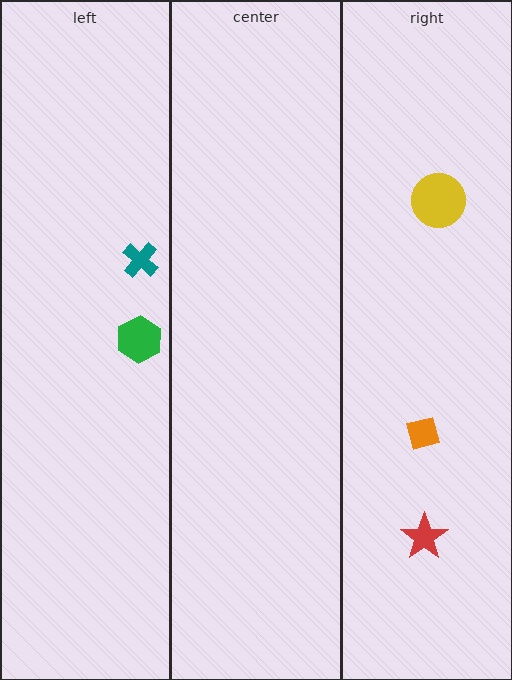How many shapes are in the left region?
2.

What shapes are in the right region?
The red star, the orange square, the yellow circle.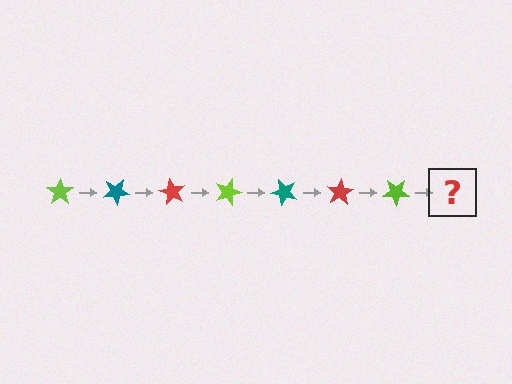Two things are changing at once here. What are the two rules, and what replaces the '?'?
The two rules are that it rotates 30 degrees each step and the color cycles through lime, teal, and red. The '?' should be a teal star, rotated 210 degrees from the start.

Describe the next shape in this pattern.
It should be a teal star, rotated 210 degrees from the start.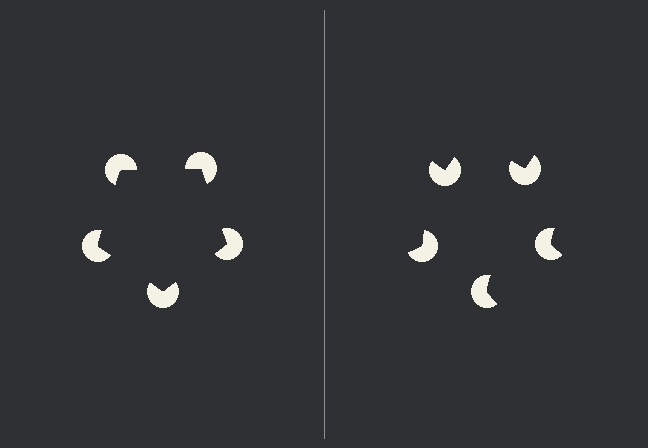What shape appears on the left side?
An illusory pentagon.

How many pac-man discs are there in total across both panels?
10 — 5 on each side.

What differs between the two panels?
The pac-man discs are positioned identically on both sides; only the wedge orientations differ. On the left they align to a pentagon; on the right they are misaligned.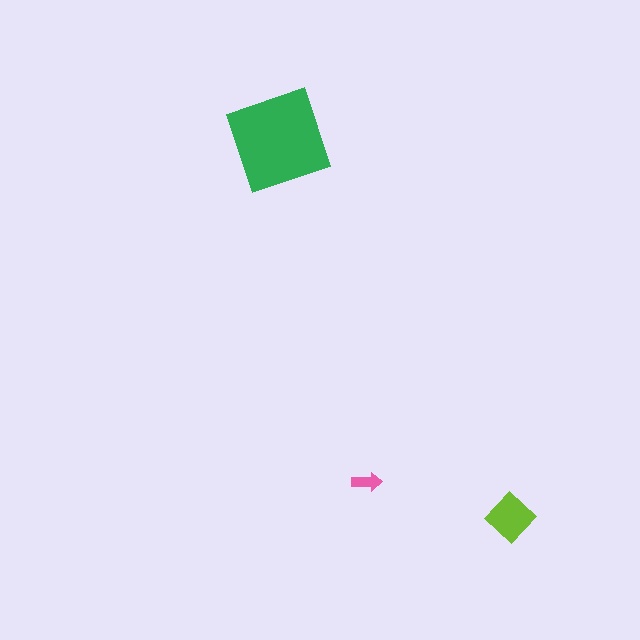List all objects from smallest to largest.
The pink arrow, the lime diamond, the green diamond.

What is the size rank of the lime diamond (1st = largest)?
2nd.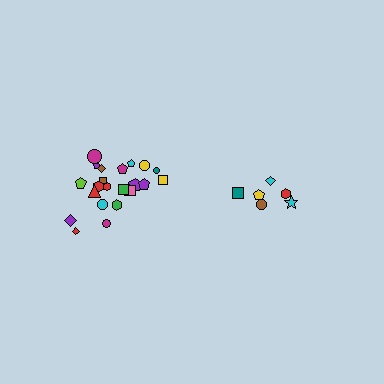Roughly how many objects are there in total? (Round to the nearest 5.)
Roughly 30 objects in total.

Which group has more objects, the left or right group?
The left group.